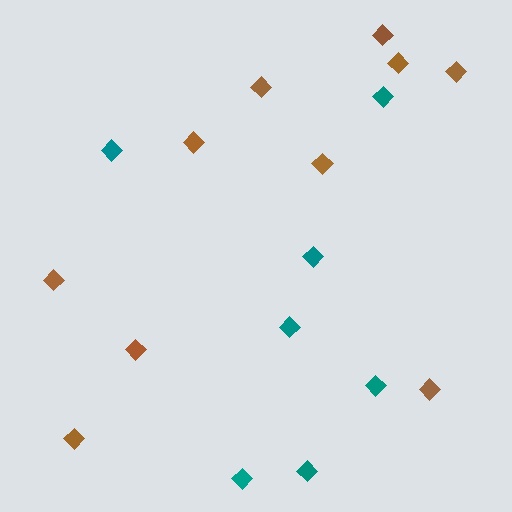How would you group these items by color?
There are 2 groups: one group of brown diamonds (10) and one group of teal diamonds (7).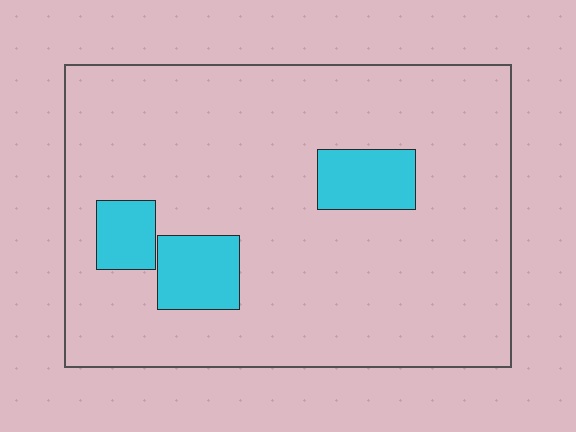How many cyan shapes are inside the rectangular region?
3.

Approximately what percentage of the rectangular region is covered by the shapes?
Approximately 10%.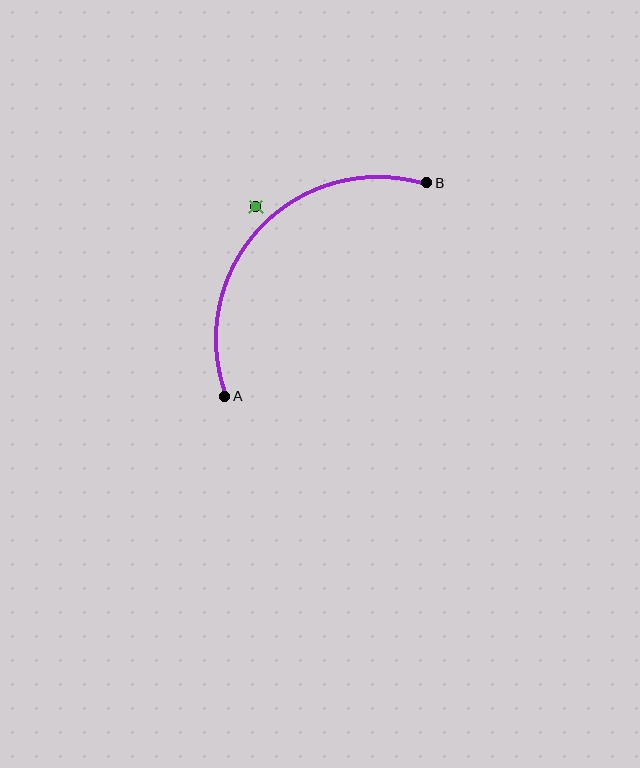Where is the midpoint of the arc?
The arc midpoint is the point on the curve farthest from the straight line joining A and B. It sits above and to the left of that line.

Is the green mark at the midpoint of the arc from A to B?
No — the green mark does not lie on the arc at all. It sits slightly outside the curve.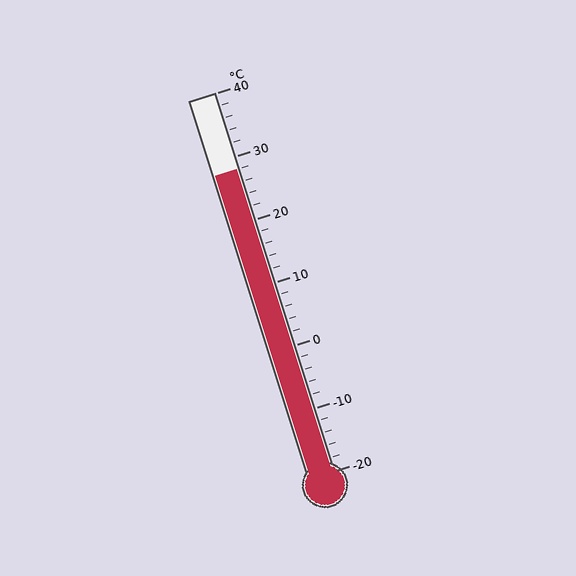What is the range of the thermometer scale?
The thermometer scale ranges from -20°C to 40°C.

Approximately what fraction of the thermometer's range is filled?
The thermometer is filled to approximately 80% of its range.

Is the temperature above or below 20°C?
The temperature is above 20°C.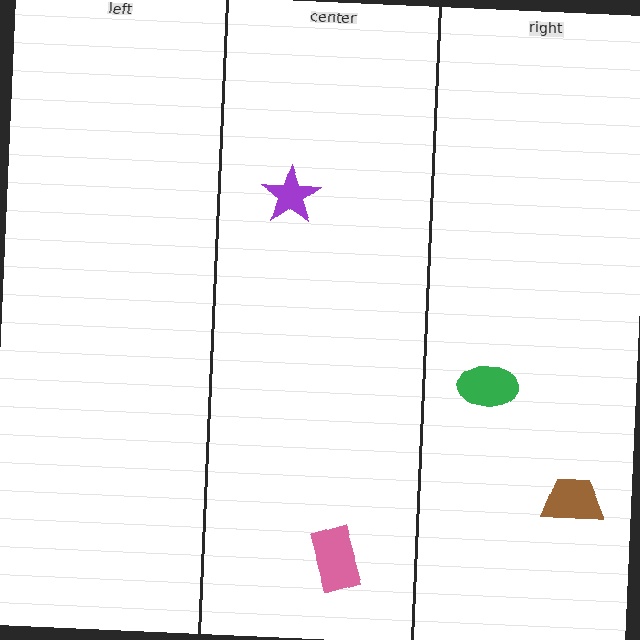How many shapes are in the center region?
2.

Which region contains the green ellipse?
The right region.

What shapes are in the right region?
The green ellipse, the brown trapezoid.